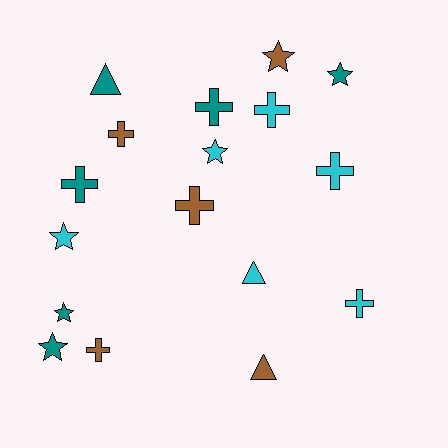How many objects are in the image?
There are 17 objects.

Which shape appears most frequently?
Cross, with 8 objects.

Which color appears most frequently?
Teal, with 6 objects.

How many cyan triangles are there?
There is 1 cyan triangle.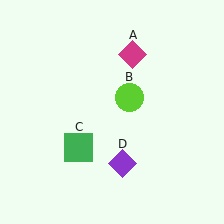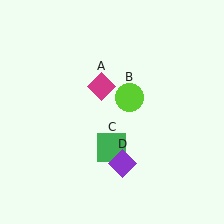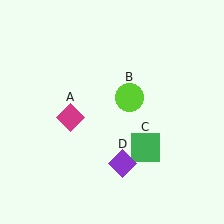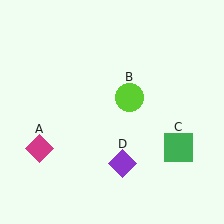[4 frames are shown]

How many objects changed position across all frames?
2 objects changed position: magenta diamond (object A), green square (object C).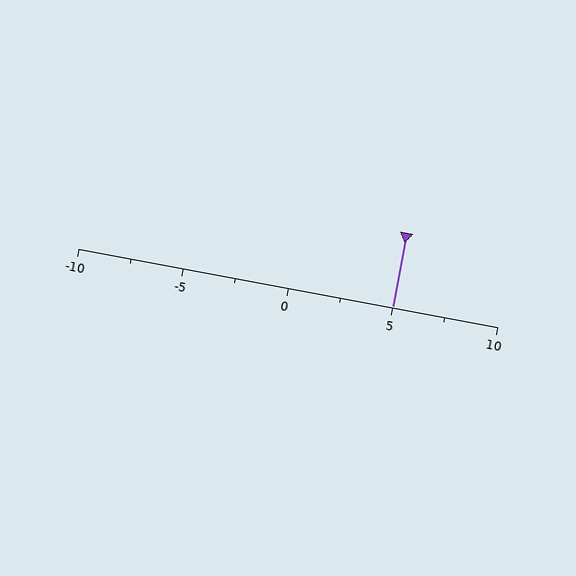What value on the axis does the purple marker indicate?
The marker indicates approximately 5.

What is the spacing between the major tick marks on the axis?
The major ticks are spaced 5 apart.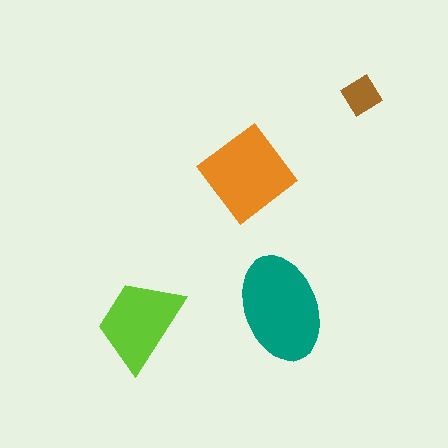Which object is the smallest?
The brown diamond.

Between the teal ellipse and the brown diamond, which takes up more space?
The teal ellipse.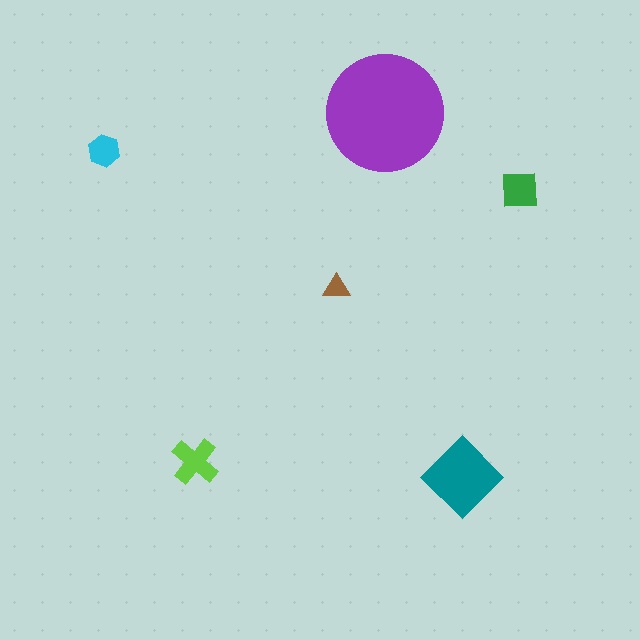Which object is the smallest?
The brown triangle.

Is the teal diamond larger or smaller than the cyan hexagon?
Larger.